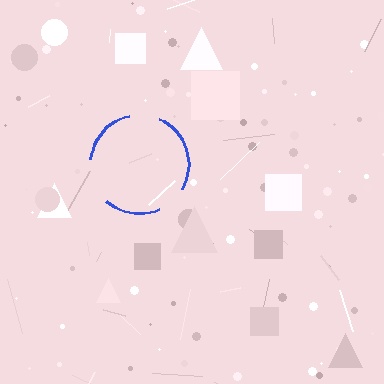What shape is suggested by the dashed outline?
The dashed outline suggests a circle.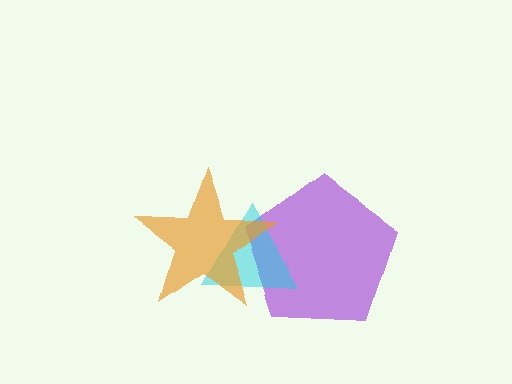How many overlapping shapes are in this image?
There are 3 overlapping shapes in the image.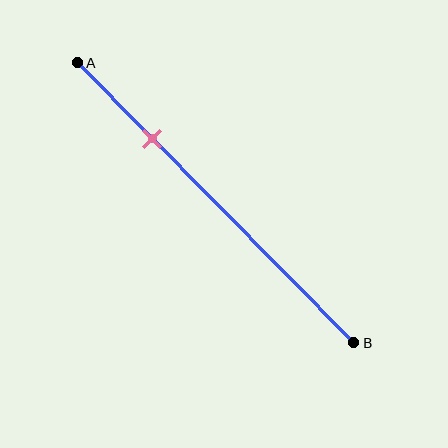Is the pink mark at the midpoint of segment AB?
No, the mark is at about 25% from A, not at the 50% midpoint.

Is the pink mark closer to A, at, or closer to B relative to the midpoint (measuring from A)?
The pink mark is closer to point A than the midpoint of segment AB.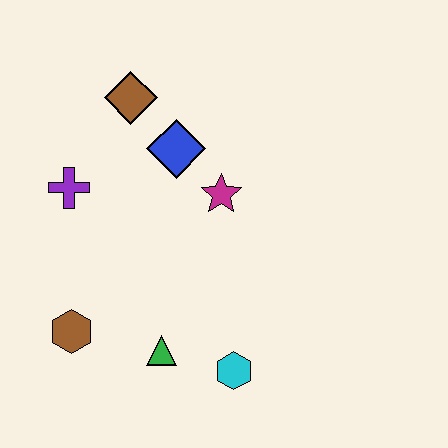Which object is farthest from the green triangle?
The brown diamond is farthest from the green triangle.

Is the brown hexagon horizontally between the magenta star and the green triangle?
No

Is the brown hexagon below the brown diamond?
Yes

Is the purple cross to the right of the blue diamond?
No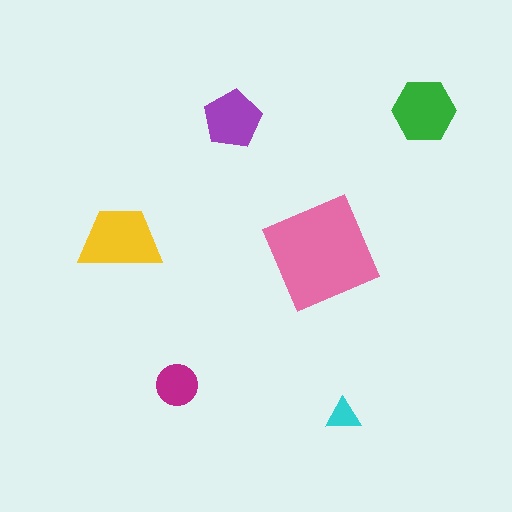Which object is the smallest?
The cyan triangle.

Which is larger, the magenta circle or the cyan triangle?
The magenta circle.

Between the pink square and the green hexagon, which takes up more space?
The pink square.